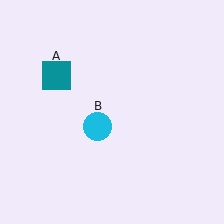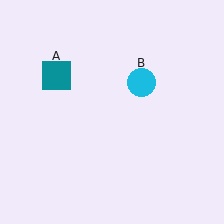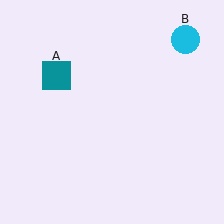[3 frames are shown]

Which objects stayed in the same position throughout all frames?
Teal square (object A) remained stationary.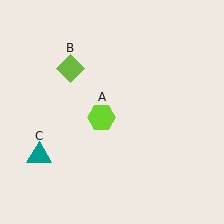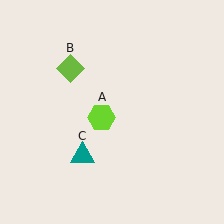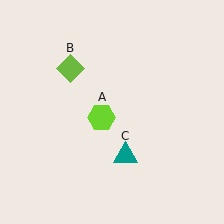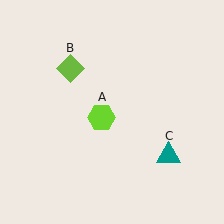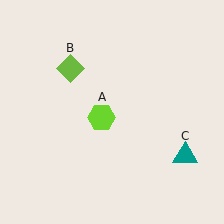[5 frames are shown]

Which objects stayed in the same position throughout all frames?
Lime hexagon (object A) and lime diamond (object B) remained stationary.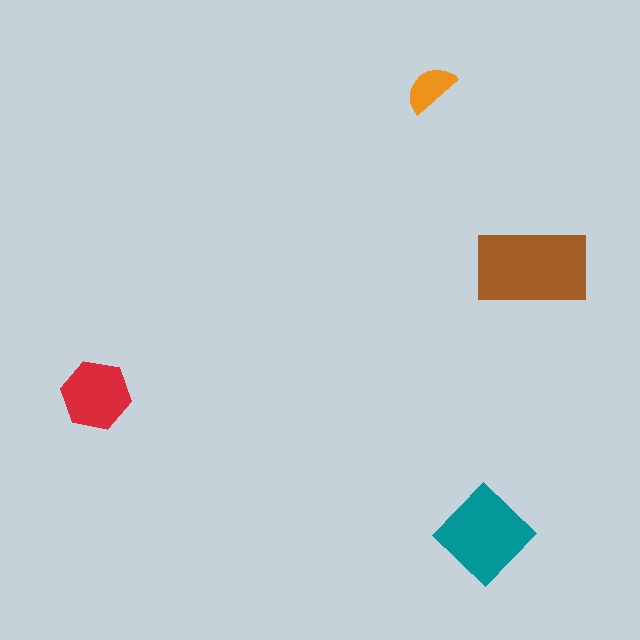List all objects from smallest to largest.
The orange semicircle, the red hexagon, the teal diamond, the brown rectangle.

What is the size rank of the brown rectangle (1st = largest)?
1st.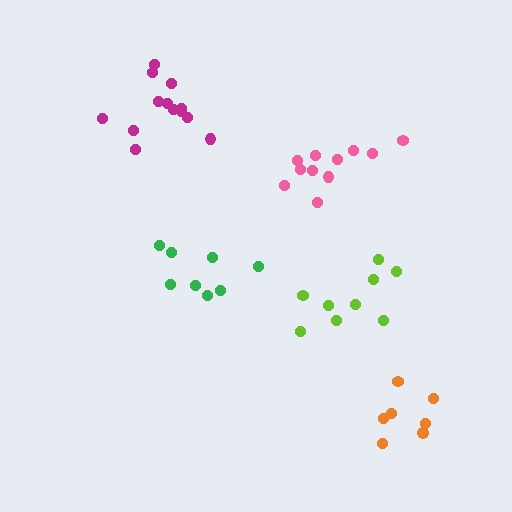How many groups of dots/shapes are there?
There are 5 groups.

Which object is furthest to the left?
The magenta cluster is leftmost.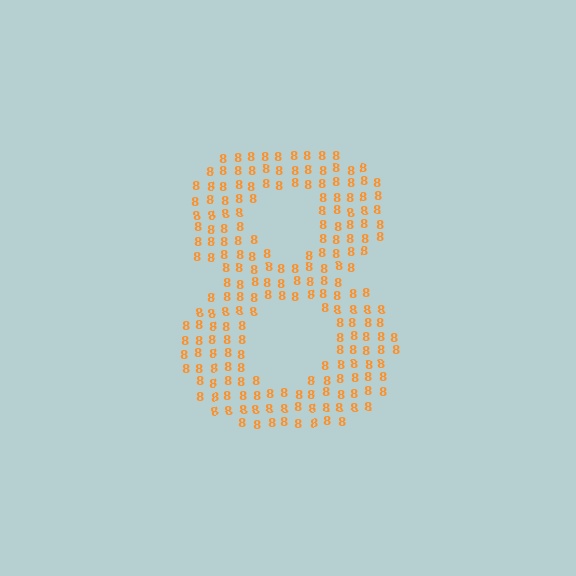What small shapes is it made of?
It is made of small digit 8's.